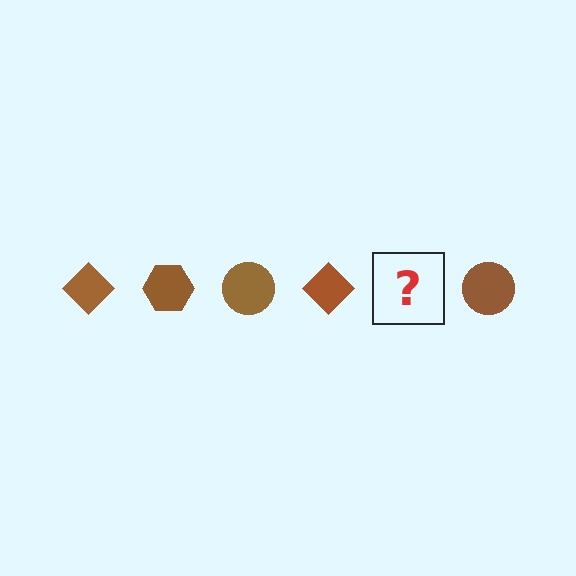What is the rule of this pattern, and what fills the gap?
The rule is that the pattern cycles through diamond, hexagon, circle shapes in brown. The gap should be filled with a brown hexagon.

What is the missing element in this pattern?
The missing element is a brown hexagon.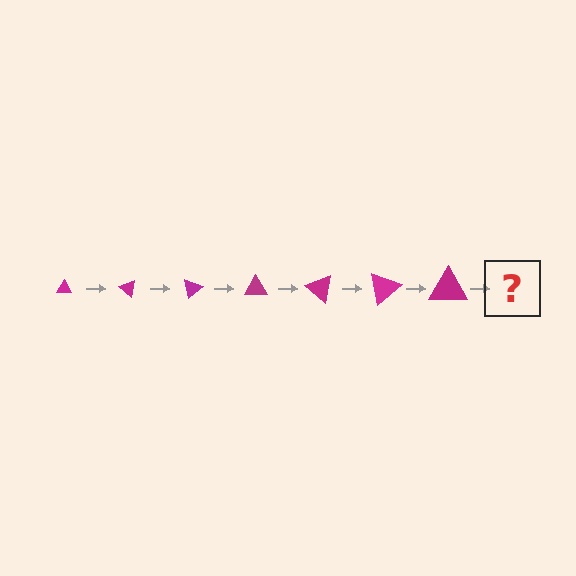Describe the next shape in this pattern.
It should be a triangle, larger than the previous one and rotated 280 degrees from the start.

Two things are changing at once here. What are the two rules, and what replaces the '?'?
The two rules are that the triangle grows larger each step and it rotates 40 degrees each step. The '?' should be a triangle, larger than the previous one and rotated 280 degrees from the start.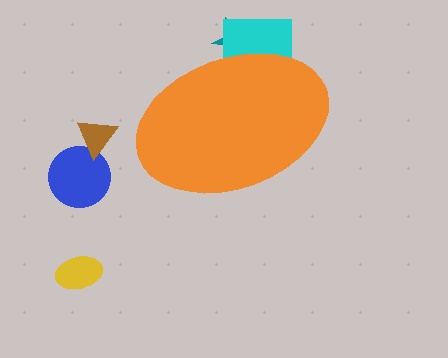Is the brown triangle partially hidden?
No, the brown triangle is fully visible.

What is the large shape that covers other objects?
An orange ellipse.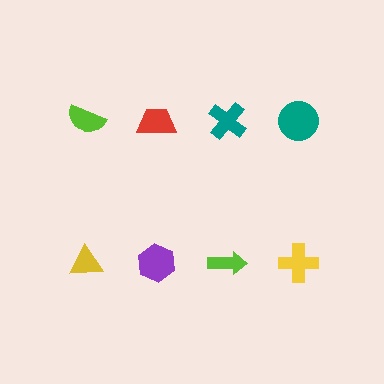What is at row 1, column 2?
A red trapezoid.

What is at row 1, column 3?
A teal cross.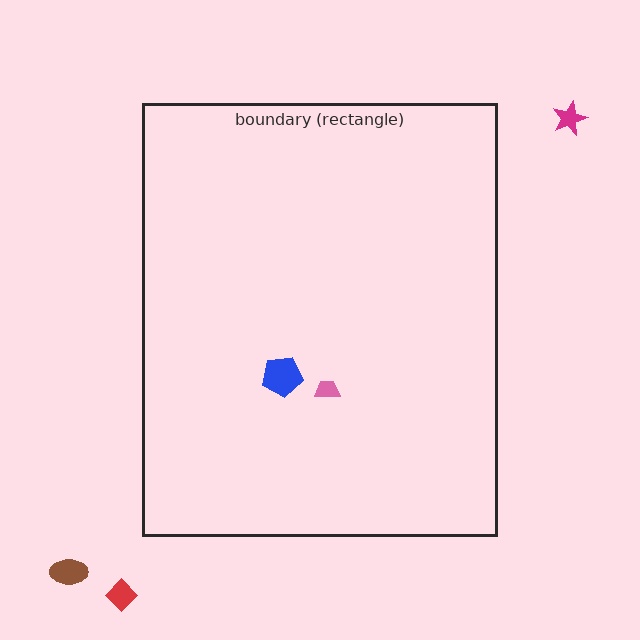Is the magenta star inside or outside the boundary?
Outside.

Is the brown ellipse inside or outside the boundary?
Outside.